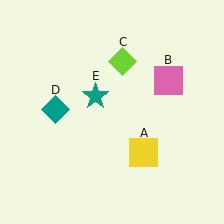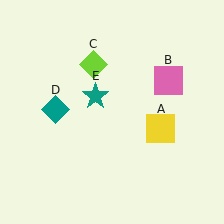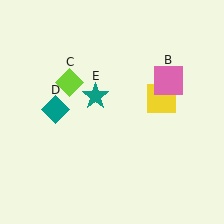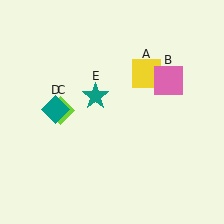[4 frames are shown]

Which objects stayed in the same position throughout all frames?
Pink square (object B) and teal diamond (object D) and teal star (object E) remained stationary.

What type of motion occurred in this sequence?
The yellow square (object A), lime diamond (object C) rotated counterclockwise around the center of the scene.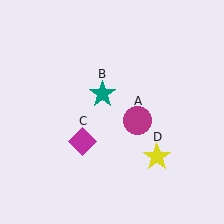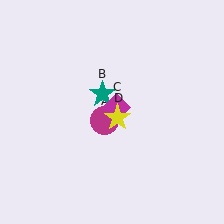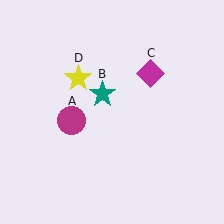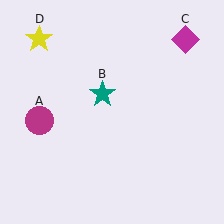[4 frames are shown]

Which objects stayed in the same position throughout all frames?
Teal star (object B) remained stationary.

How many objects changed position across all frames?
3 objects changed position: magenta circle (object A), magenta diamond (object C), yellow star (object D).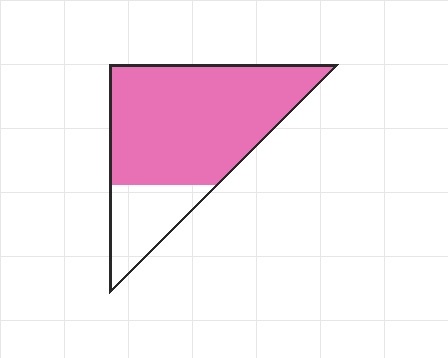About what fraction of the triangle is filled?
About three quarters (3/4).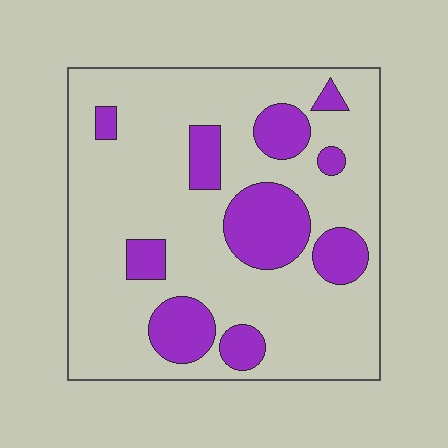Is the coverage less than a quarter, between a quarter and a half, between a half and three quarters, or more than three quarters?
Less than a quarter.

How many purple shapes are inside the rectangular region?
10.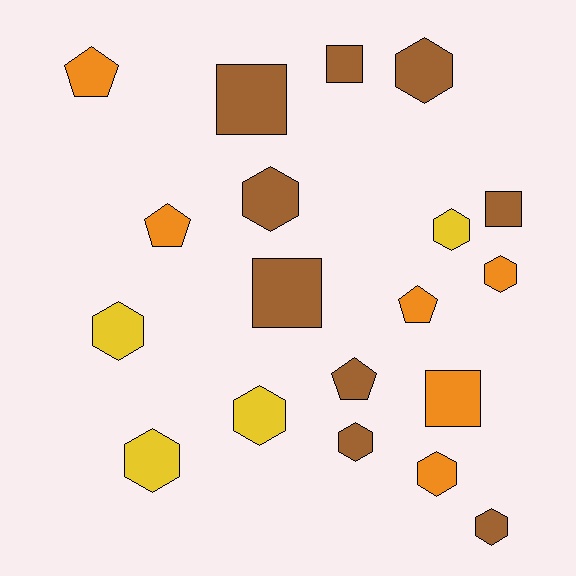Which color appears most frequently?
Brown, with 9 objects.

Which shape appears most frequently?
Hexagon, with 10 objects.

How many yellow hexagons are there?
There are 4 yellow hexagons.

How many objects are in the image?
There are 19 objects.